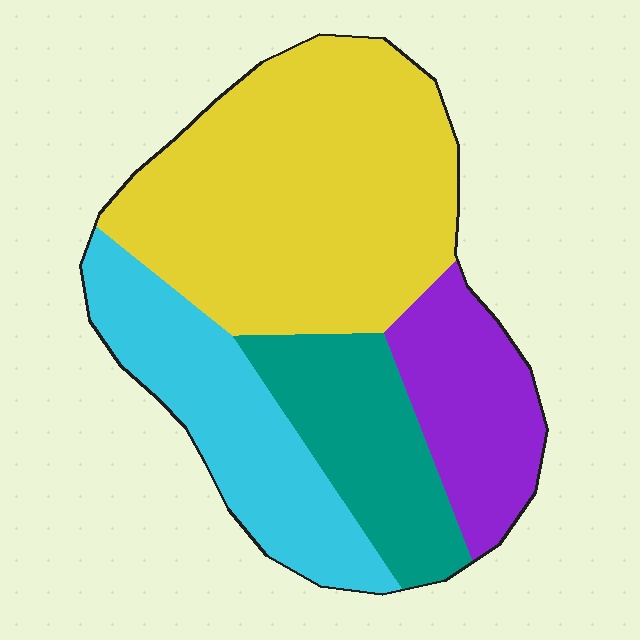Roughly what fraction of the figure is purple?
Purple covers about 15% of the figure.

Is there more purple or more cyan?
Cyan.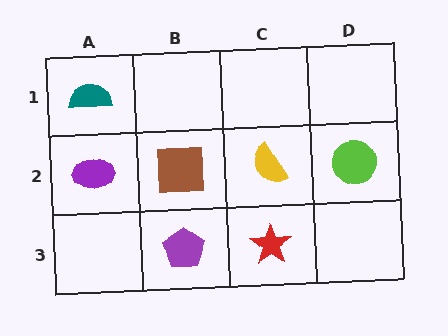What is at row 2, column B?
A brown square.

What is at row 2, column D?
A lime circle.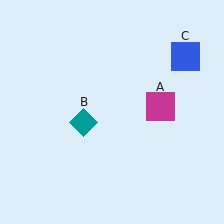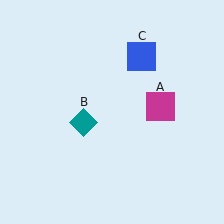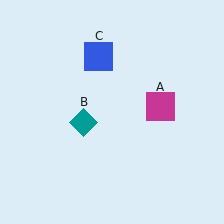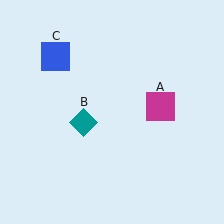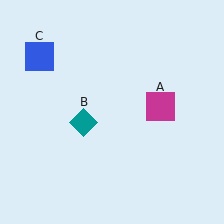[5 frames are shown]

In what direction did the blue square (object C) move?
The blue square (object C) moved left.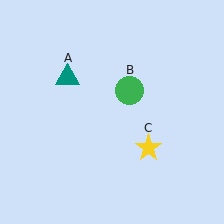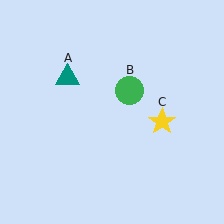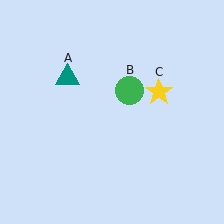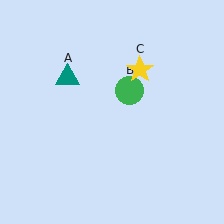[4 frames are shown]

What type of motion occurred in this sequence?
The yellow star (object C) rotated counterclockwise around the center of the scene.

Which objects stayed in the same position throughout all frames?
Teal triangle (object A) and green circle (object B) remained stationary.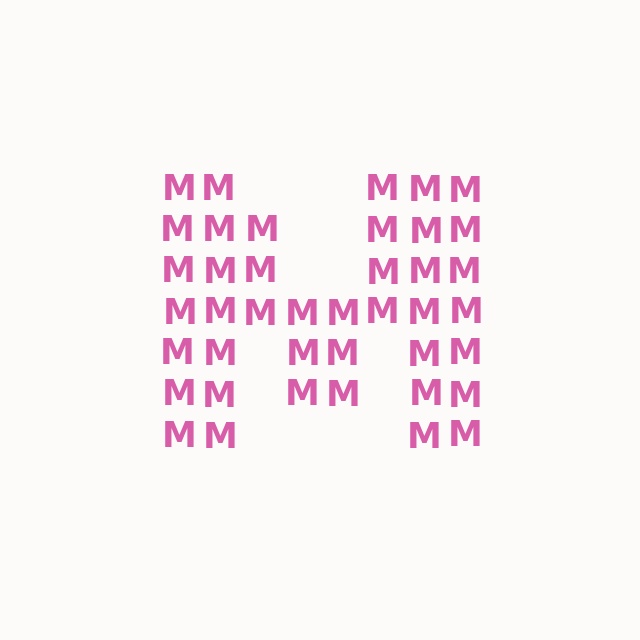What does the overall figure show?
The overall figure shows the letter M.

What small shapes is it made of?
It is made of small letter M's.